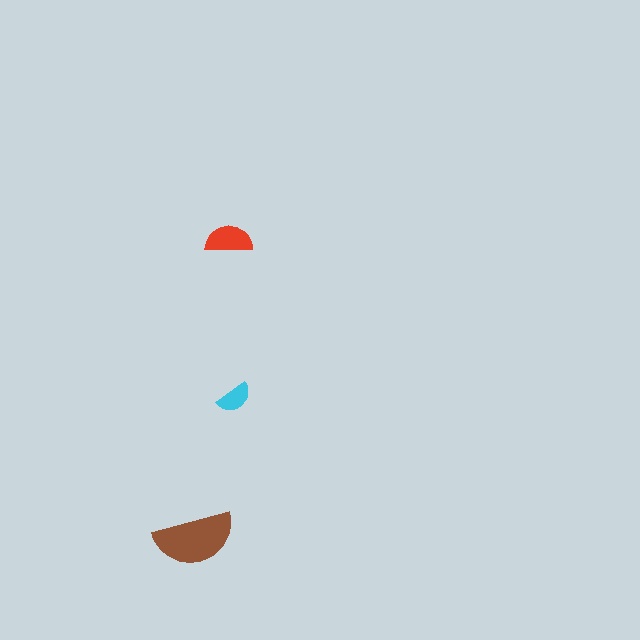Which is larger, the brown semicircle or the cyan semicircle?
The brown one.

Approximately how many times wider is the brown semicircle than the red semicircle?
About 1.5 times wider.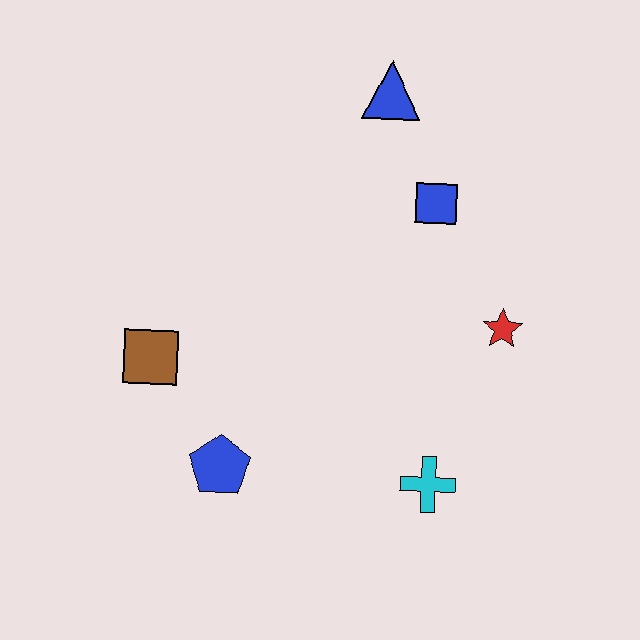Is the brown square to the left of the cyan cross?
Yes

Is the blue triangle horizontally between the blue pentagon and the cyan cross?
Yes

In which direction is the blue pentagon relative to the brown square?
The blue pentagon is below the brown square.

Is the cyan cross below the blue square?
Yes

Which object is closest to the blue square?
The blue triangle is closest to the blue square.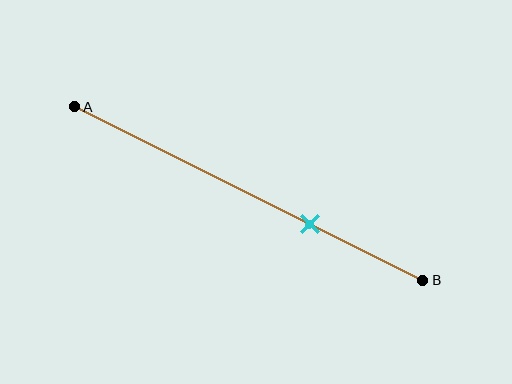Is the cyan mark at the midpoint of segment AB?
No, the mark is at about 70% from A, not at the 50% midpoint.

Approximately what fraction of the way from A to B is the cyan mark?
The cyan mark is approximately 70% of the way from A to B.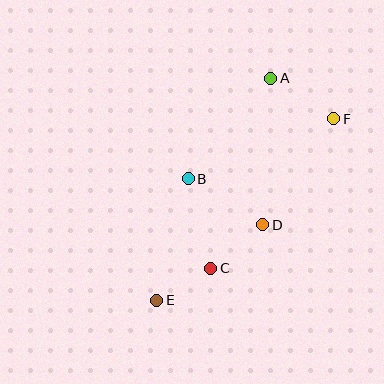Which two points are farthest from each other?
Points E and F are farthest from each other.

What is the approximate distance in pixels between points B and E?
The distance between B and E is approximately 126 pixels.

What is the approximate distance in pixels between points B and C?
The distance between B and C is approximately 92 pixels.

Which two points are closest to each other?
Points C and E are closest to each other.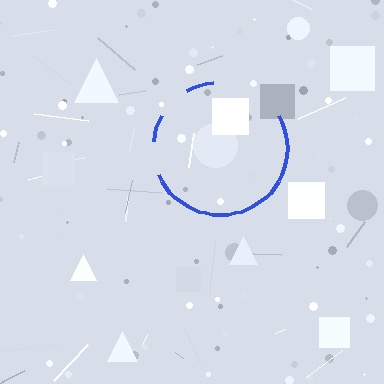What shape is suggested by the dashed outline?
The dashed outline suggests a circle.